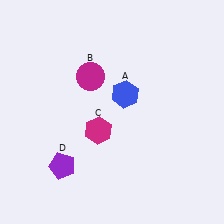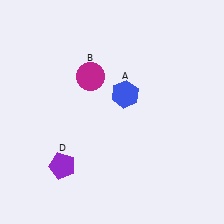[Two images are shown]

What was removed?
The magenta hexagon (C) was removed in Image 2.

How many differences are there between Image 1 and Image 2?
There is 1 difference between the two images.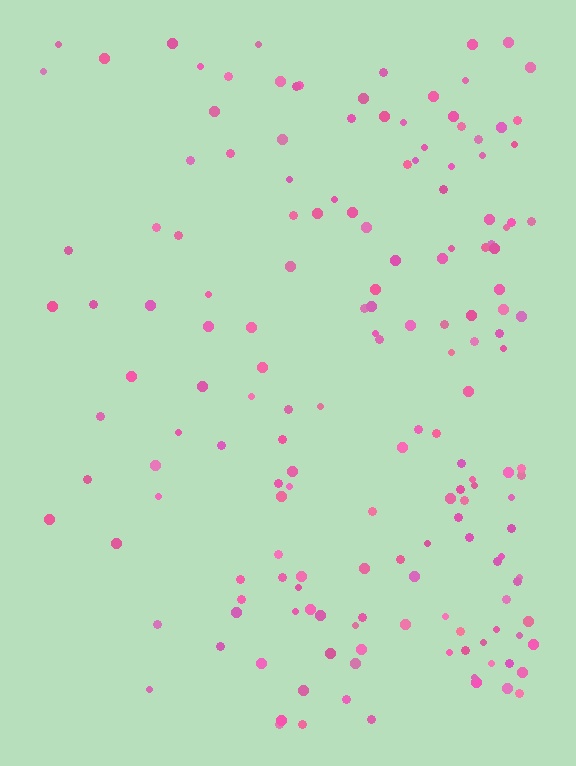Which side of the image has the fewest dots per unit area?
The left.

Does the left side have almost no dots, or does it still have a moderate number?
Still a moderate number, just noticeably fewer than the right.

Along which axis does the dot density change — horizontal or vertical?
Horizontal.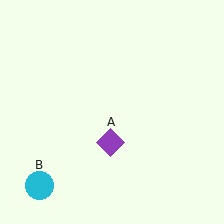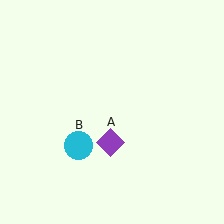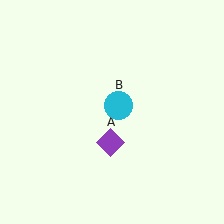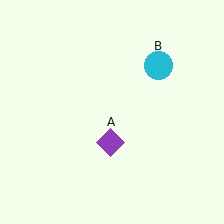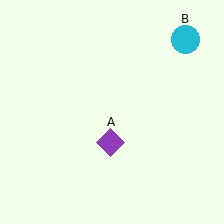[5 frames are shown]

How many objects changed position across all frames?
1 object changed position: cyan circle (object B).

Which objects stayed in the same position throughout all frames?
Purple diamond (object A) remained stationary.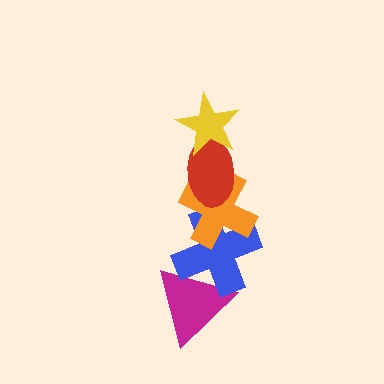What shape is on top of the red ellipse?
The yellow star is on top of the red ellipse.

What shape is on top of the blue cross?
The orange cross is on top of the blue cross.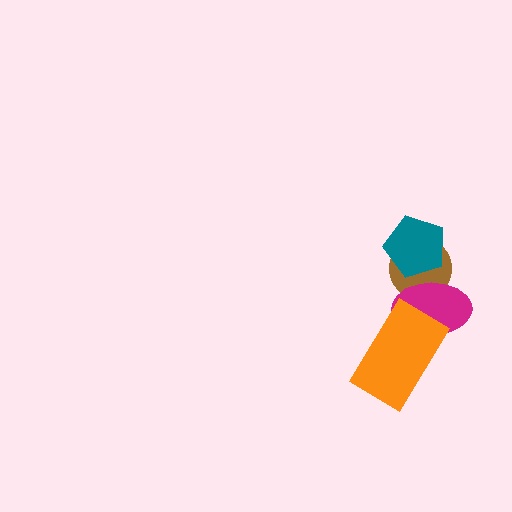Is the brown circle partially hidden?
Yes, it is partially covered by another shape.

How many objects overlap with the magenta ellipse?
3 objects overlap with the magenta ellipse.